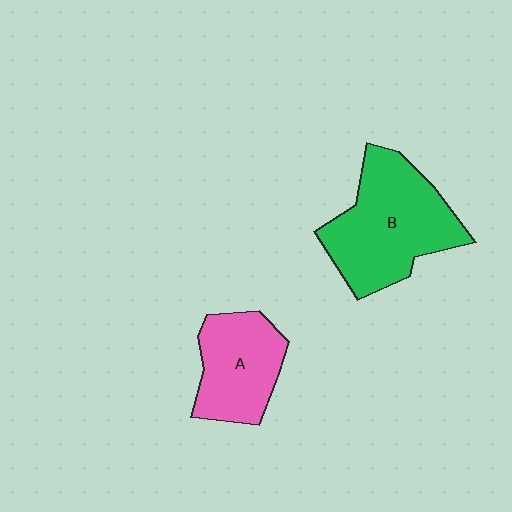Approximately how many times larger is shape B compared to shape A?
Approximately 1.5 times.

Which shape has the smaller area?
Shape A (pink).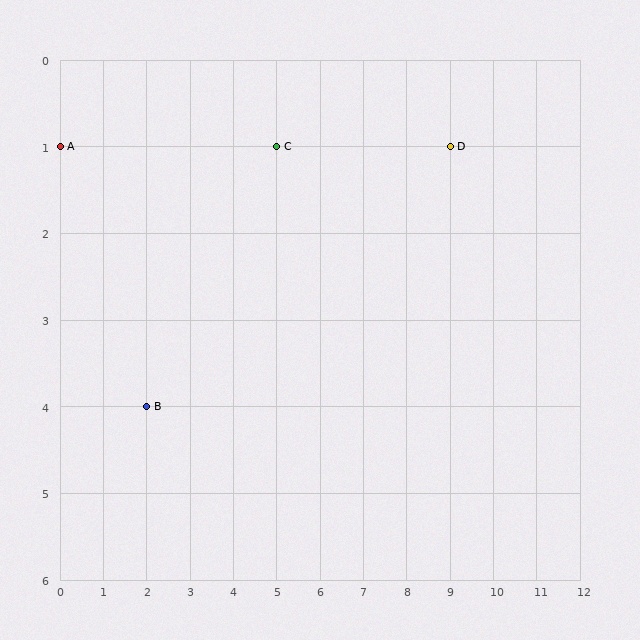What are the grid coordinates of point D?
Point D is at grid coordinates (9, 1).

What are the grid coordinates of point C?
Point C is at grid coordinates (5, 1).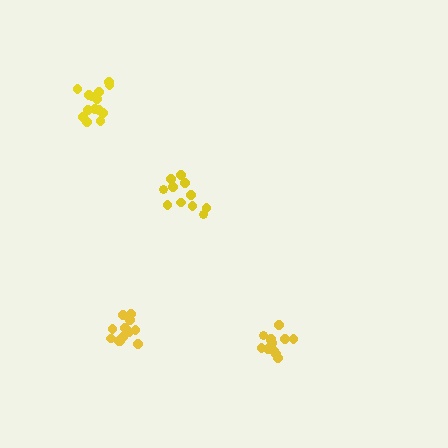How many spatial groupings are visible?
There are 4 spatial groupings.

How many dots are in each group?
Group 1: 12 dots, Group 2: 11 dots, Group 3: 12 dots, Group 4: 15 dots (50 total).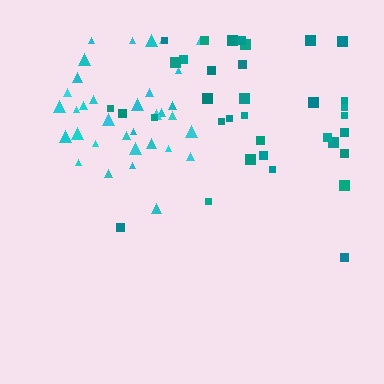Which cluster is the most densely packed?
Cyan.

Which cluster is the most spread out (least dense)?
Teal.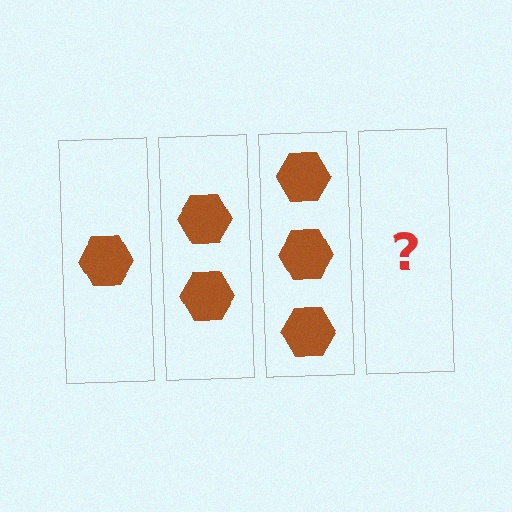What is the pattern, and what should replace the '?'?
The pattern is that each step adds one more hexagon. The '?' should be 4 hexagons.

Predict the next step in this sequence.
The next step is 4 hexagons.